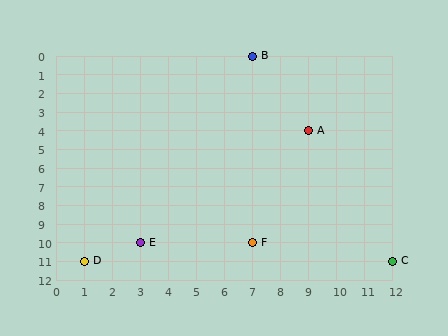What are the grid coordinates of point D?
Point D is at grid coordinates (1, 11).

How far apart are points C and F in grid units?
Points C and F are 5 columns and 1 row apart (about 5.1 grid units diagonally).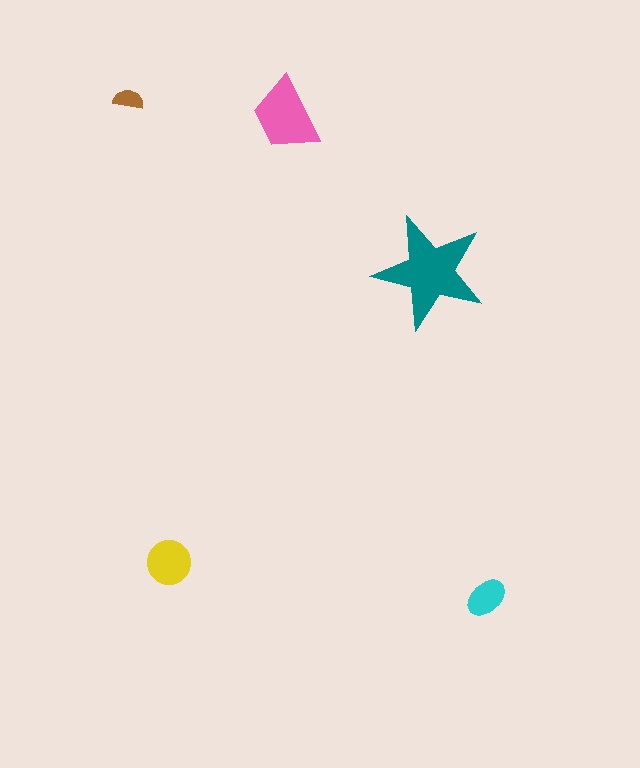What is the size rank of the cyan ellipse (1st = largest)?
4th.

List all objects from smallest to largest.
The brown semicircle, the cyan ellipse, the yellow circle, the pink trapezoid, the teal star.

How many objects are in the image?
There are 5 objects in the image.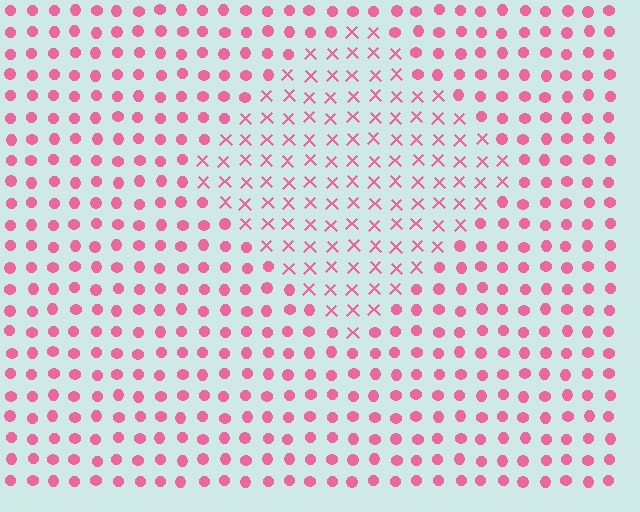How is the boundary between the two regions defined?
The boundary is defined by a change in element shape: X marks inside vs. circles outside. All elements share the same color and spacing.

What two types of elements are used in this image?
The image uses X marks inside the diamond region and circles outside it.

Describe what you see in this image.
The image is filled with small pink elements arranged in a uniform grid. A diamond-shaped region contains X marks, while the surrounding area contains circles. The boundary is defined purely by the change in element shape.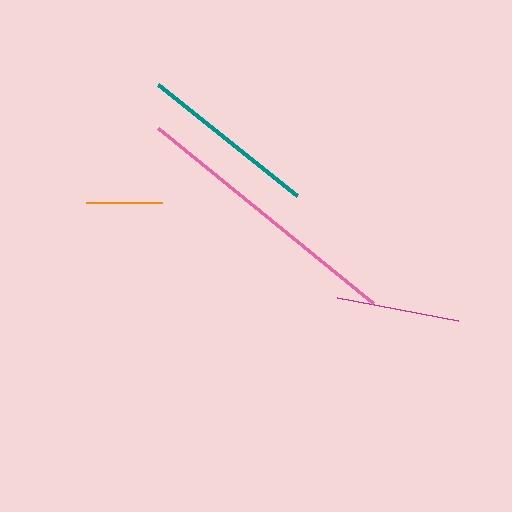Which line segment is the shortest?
The orange line is the shortest at approximately 77 pixels.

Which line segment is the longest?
The pink line is the longest at approximately 277 pixels.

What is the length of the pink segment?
The pink segment is approximately 277 pixels long.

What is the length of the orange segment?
The orange segment is approximately 77 pixels long.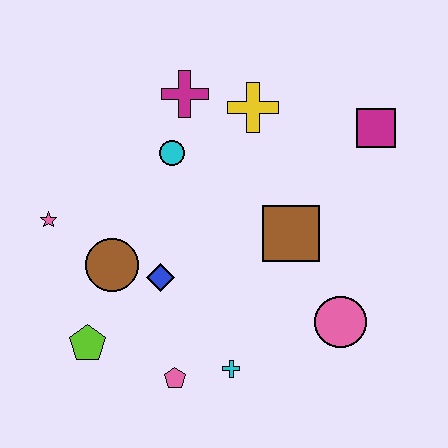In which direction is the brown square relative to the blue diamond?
The brown square is to the right of the blue diamond.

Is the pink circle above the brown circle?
No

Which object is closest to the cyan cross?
The pink pentagon is closest to the cyan cross.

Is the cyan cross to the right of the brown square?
No